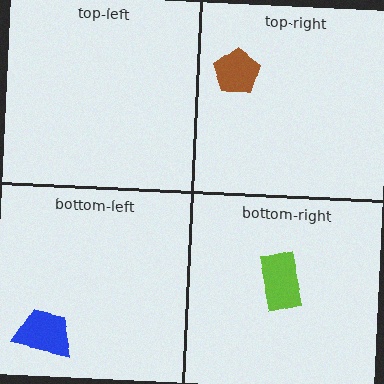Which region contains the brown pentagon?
The top-right region.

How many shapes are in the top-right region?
1.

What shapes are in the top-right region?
The brown pentagon.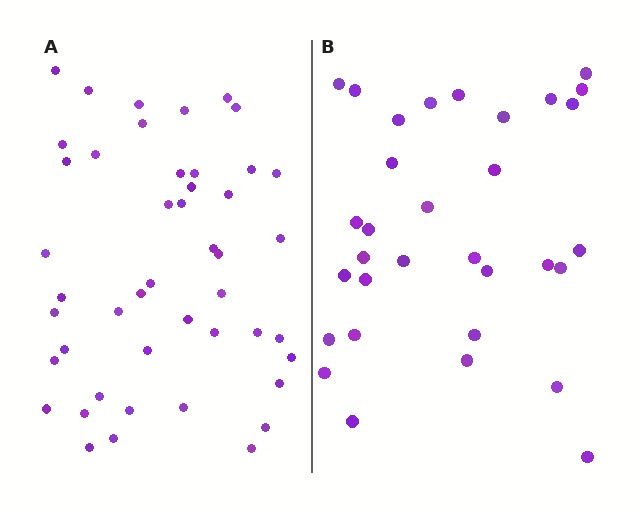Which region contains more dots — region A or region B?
Region A (the left region) has more dots.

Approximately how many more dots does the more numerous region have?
Region A has approximately 15 more dots than region B.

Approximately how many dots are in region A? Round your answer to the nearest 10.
About 50 dots. (The exact count is 46, which rounds to 50.)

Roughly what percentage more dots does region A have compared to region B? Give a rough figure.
About 45% more.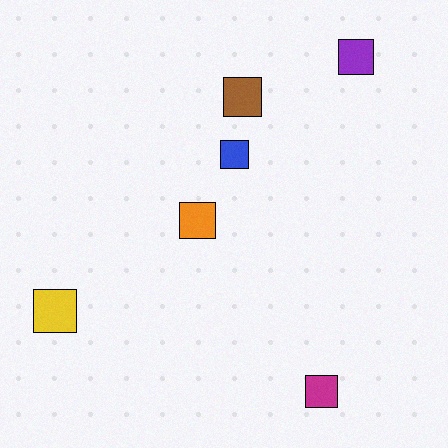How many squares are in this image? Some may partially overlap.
There are 6 squares.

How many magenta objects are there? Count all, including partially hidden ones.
There is 1 magenta object.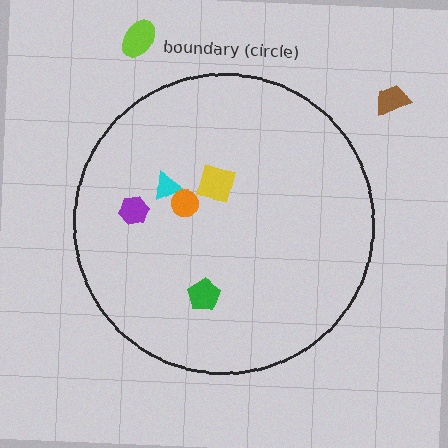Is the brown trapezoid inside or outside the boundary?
Outside.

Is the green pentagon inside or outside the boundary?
Inside.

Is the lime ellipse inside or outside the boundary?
Outside.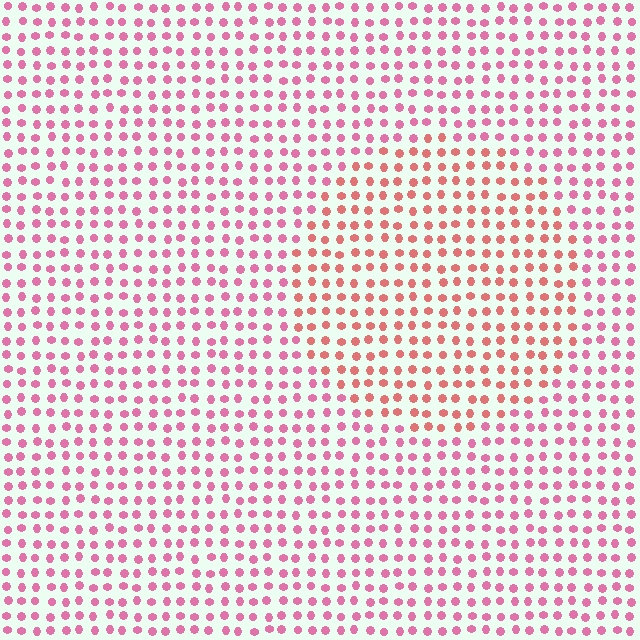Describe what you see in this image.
The image is filled with small pink elements in a uniform arrangement. A circle-shaped region is visible where the elements are tinted to a slightly different hue, forming a subtle color boundary.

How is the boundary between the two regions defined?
The boundary is defined purely by a slight shift in hue (about 28 degrees). Spacing, size, and orientation are identical on both sides.